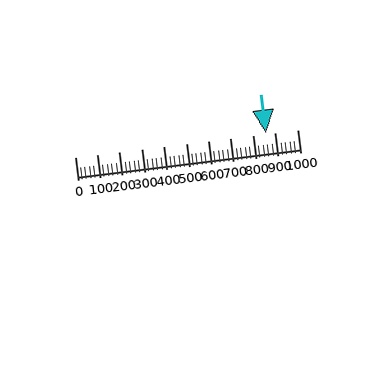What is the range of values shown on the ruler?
The ruler shows values from 0 to 1000.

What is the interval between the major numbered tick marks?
The major tick marks are spaced 100 units apart.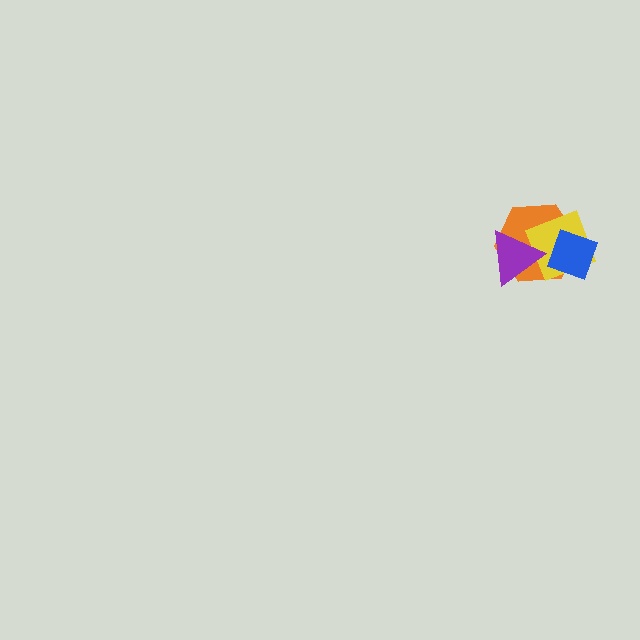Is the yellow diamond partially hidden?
Yes, it is partially covered by another shape.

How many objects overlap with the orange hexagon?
3 objects overlap with the orange hexagon.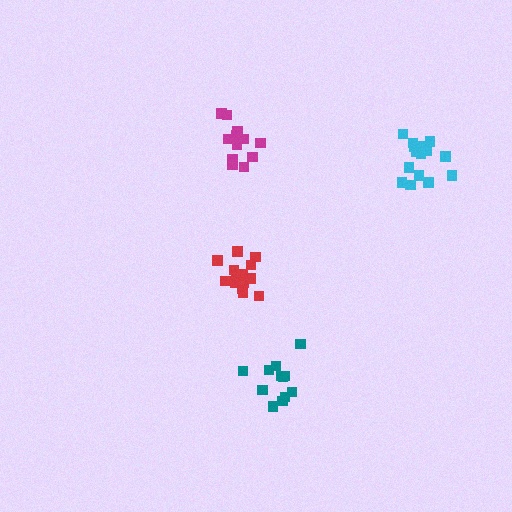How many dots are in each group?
Group 1: 18 dots, Group 2: 13 dots, Group 3: 15 dots, Group 4: 12 dots (58 total).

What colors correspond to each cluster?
The clusters are colored: cyan, magenta, red, teal.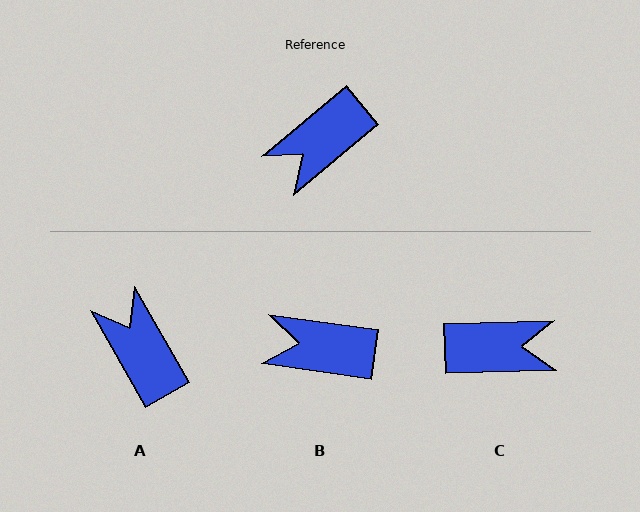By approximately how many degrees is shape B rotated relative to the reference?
Approximately 48 degrees clockwise.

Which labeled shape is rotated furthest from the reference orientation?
C, about 142 degrees away.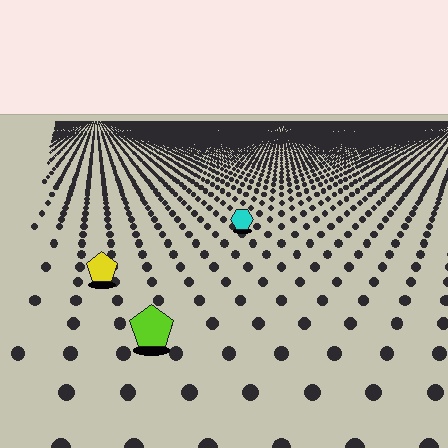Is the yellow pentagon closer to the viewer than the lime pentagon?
No. The lime pentagon is closer — you can tell from the texture gradient: the ground texture is coarser near it.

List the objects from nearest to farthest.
From nearest to farthest: the lime pentagon, the yellow pentagon, the cyan hexagon.